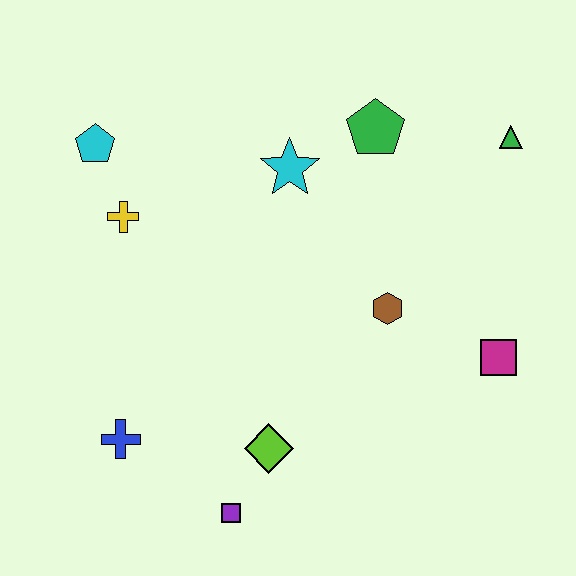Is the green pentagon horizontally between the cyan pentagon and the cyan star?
No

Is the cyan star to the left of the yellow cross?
No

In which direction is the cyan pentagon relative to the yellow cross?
The cyan pentagon is above the yellow cross.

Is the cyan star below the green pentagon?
Yes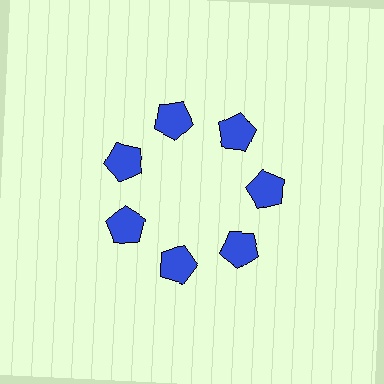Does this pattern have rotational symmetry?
Yes, this pattern has 7-fold rotational symmetry. It looks the same after rotating 51 degrees around the center.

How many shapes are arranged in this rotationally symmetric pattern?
There are 7 shapes, arranged in 7 groups of 1.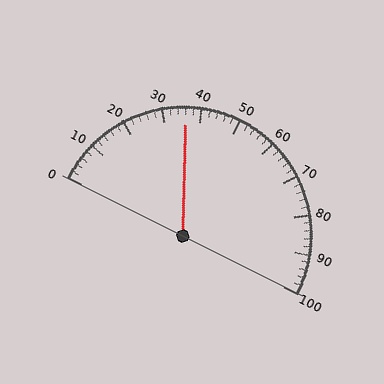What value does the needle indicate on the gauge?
The needle indicates approximately 36.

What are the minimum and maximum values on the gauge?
The gauge ranges from 0 to 100.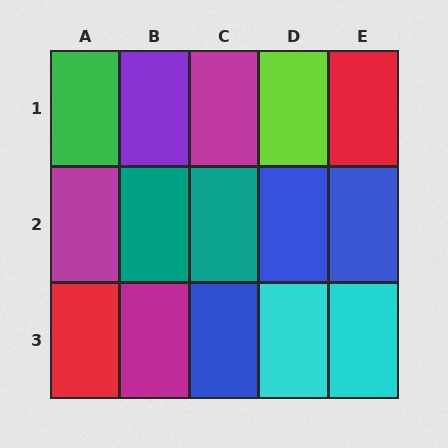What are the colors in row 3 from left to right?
Red, magenta, blue, cyan, cyan.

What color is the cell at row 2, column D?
Blue.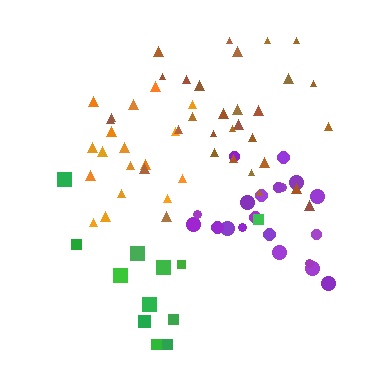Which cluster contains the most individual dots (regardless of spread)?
Brown (31).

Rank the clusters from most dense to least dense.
purple, brown, orange, green.